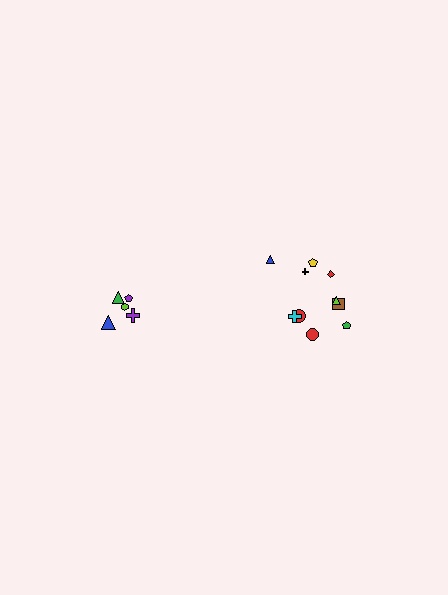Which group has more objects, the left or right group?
The right group.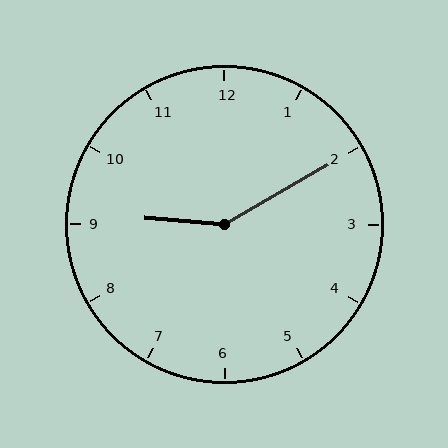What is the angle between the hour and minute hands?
Approximately 145 degrees.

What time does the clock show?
9:10.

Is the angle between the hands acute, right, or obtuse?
It is obtuse.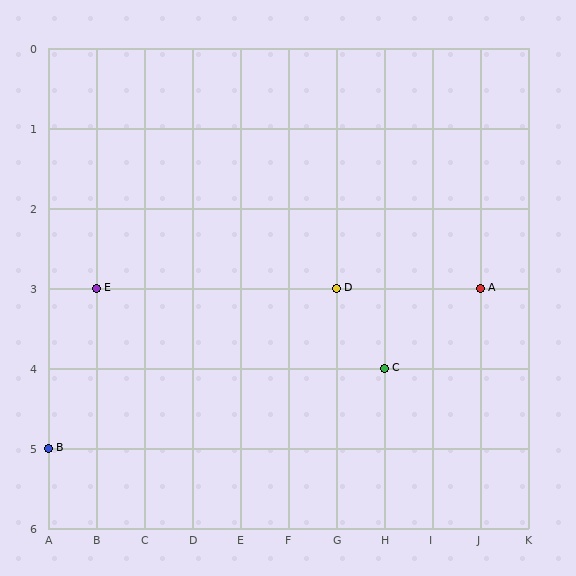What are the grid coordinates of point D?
Point D is at grid coordinates (G, 3).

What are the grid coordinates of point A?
Point A is at grid coordinates (J, 3).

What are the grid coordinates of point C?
Point C is at grid coordinates (H, 4).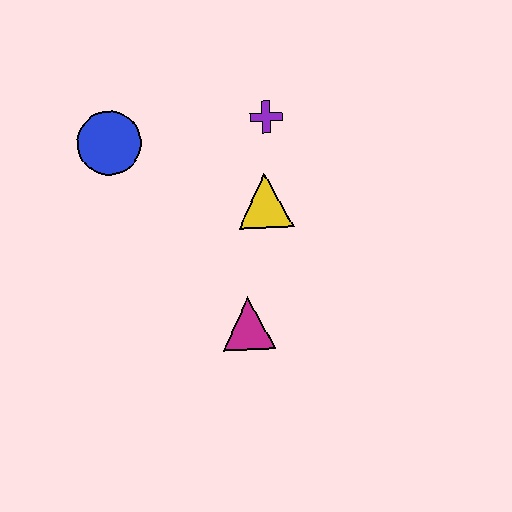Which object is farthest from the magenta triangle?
The blue circle is farthest from the magenta triangle.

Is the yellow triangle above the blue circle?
No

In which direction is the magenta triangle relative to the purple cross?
The magenta triangle is below the purple cross.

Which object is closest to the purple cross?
The yellow triangle is closest to the purple cross.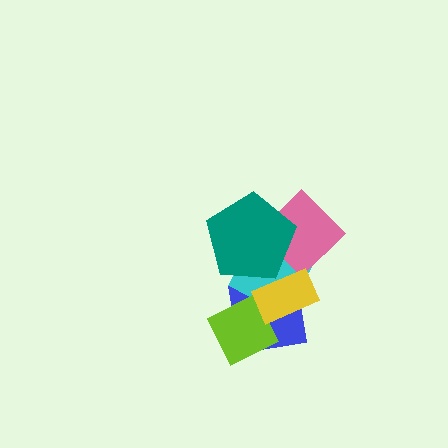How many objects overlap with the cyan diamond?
5 objects overlap with the cyan diamond.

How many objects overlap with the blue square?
4 objects overlap with the blue square.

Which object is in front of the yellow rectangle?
The teal pentagon is in front of the yellow rectangle.